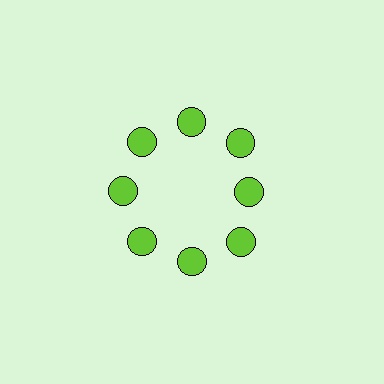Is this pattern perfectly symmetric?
No. The 8 lime circles are arranged in a ring, but one element near the 3 o'clock position is pulled inward toward the center, breaking the 8-fold rotational symmetry.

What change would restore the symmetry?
The symmetry would be restored by moving it outward, back onto the ring so that all 8 circles sit at equal angles and equal distance from the center.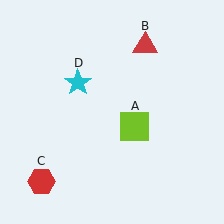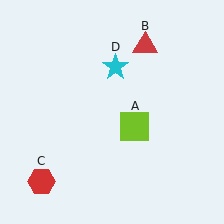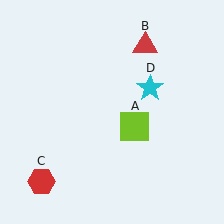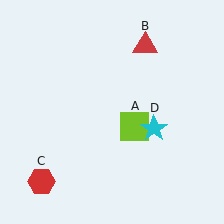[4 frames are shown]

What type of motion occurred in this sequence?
The cyan star (object D) rotated clockwise around the center of the scene.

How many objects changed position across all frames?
1 object changed position: cyan star (object D).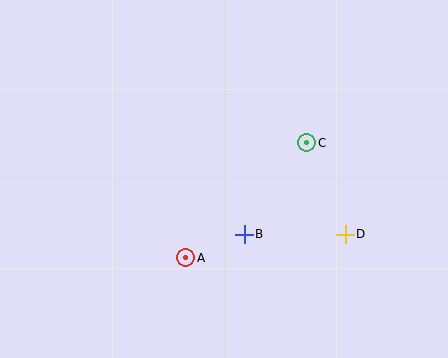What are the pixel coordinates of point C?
Point C is at (307, 143).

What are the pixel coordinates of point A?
Point A is at (186, 258).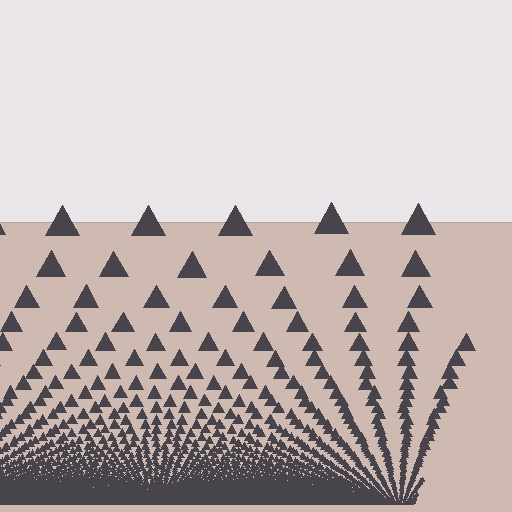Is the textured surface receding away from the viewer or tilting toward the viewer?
The surface appears to tilt toward the viewer. Texture elements get larger and sparser toward the top.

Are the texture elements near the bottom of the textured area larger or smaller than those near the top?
Smaller. The gradient is inverted — elements near the bottom are smaller and denser.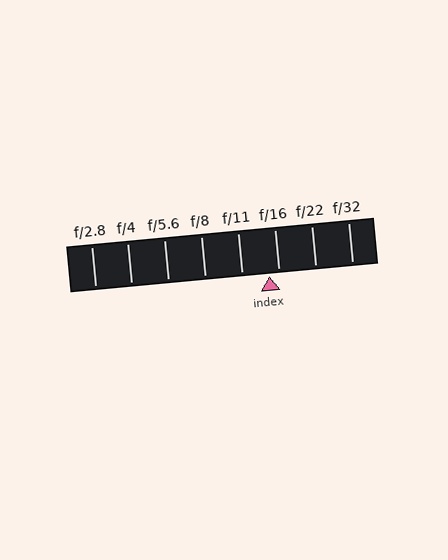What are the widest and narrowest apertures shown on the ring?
The widest aperture shown is f/2.8 and the narrowest is f/32.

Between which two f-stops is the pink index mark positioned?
The index mark is between f/11 and f/16.